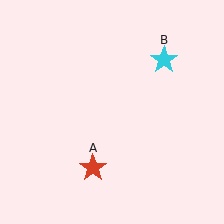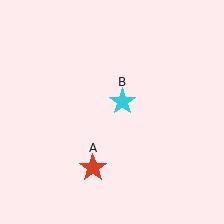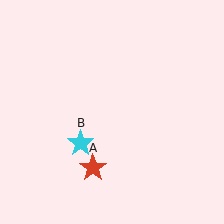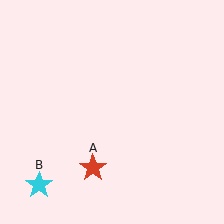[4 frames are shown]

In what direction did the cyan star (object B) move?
The cyan star (object B) moved down and to the left.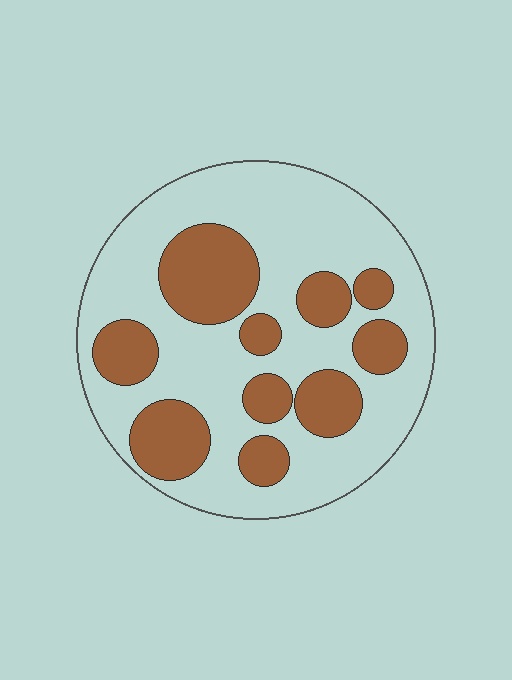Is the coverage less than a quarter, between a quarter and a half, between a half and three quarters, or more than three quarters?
Between a quarter and a half.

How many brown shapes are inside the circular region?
10.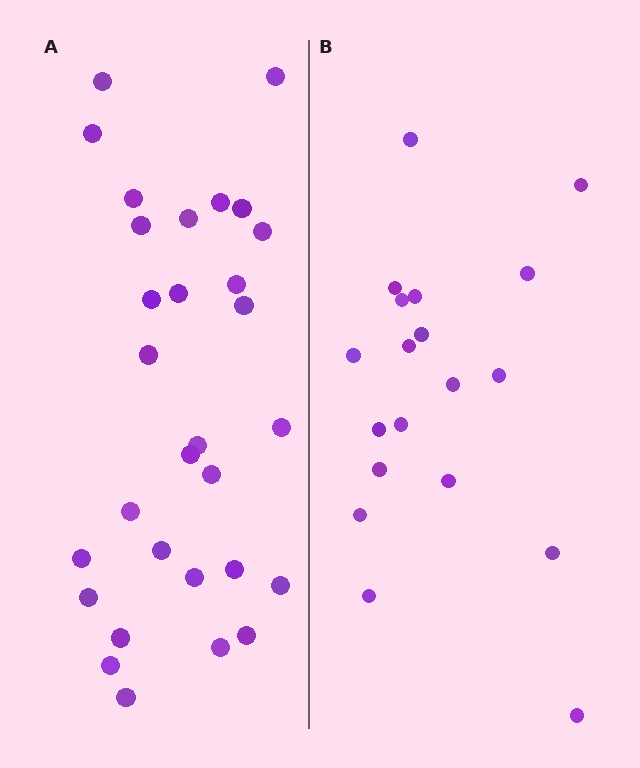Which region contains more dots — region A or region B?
Region A (the left region) has more dots.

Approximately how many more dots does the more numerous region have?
Region A has roughly 12 or so more dots than region B.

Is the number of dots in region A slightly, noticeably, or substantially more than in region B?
Region A has substantially more. The ratio is roughly 1.6 to 1.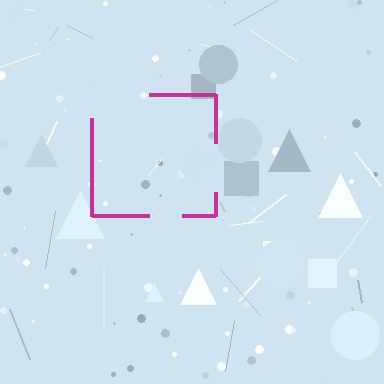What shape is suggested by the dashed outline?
The dashed outline suggests a square.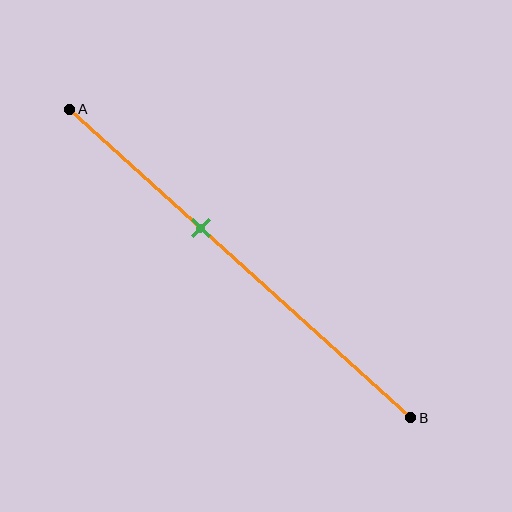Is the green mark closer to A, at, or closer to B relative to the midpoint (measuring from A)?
The green mark is closer to point A than the midpoint of segment AB.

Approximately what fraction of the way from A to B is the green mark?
The green mark is approximately 40% of the way from A to B.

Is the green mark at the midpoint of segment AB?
No, the mark is at about 40% from A, not at the 50% midpoint.